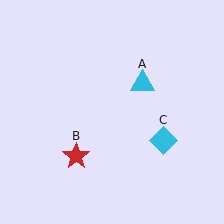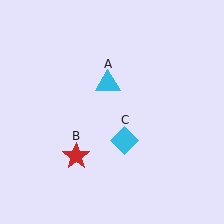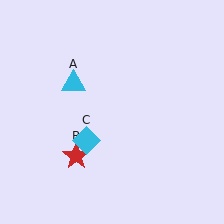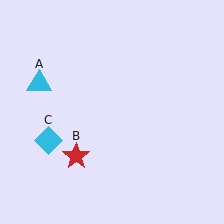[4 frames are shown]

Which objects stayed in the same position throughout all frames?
Red star (object B) remained stationary.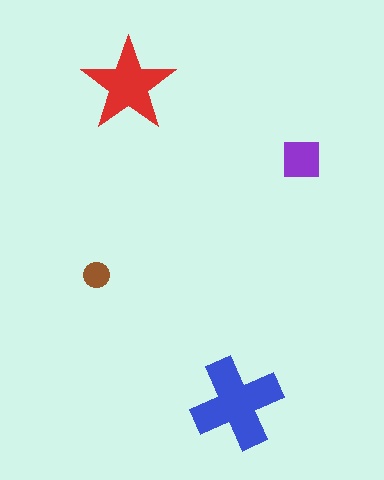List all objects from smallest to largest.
The brown circle, the purple square, the red star, the blue cross.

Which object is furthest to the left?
The brown circle is leftmost.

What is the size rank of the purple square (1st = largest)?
3rd.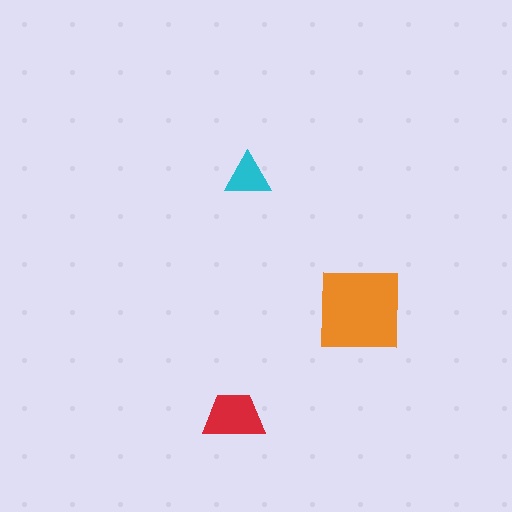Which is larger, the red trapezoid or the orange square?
The orange square.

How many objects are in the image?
There are 3 objects in the image.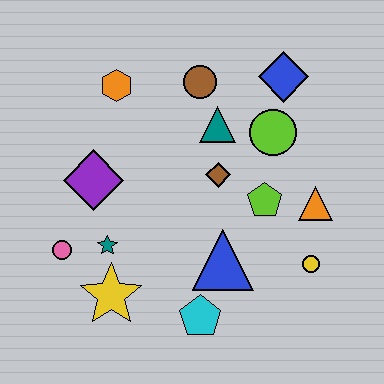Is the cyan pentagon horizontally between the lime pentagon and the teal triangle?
No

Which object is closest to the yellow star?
The teal star is closest to the yellow star.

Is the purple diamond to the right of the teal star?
No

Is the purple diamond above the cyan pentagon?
Yes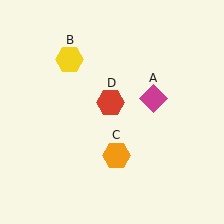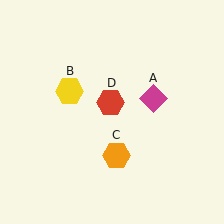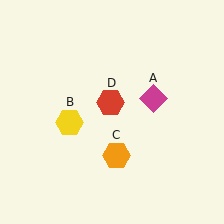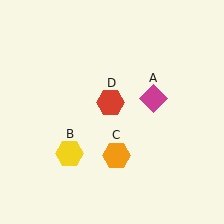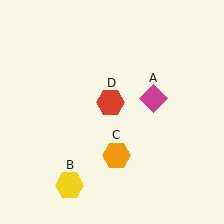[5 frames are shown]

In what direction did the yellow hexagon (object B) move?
The yellow hexagon (object B) moved down.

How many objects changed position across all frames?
1 object changed position: yellow hexagon (object B).